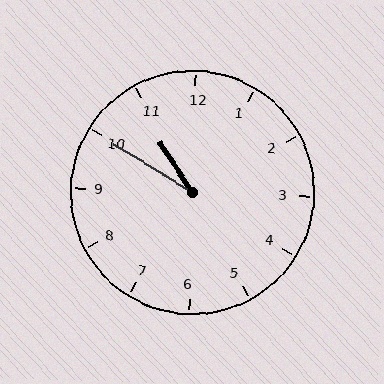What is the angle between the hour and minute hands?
Approximately 25 degrees.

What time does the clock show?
10:50.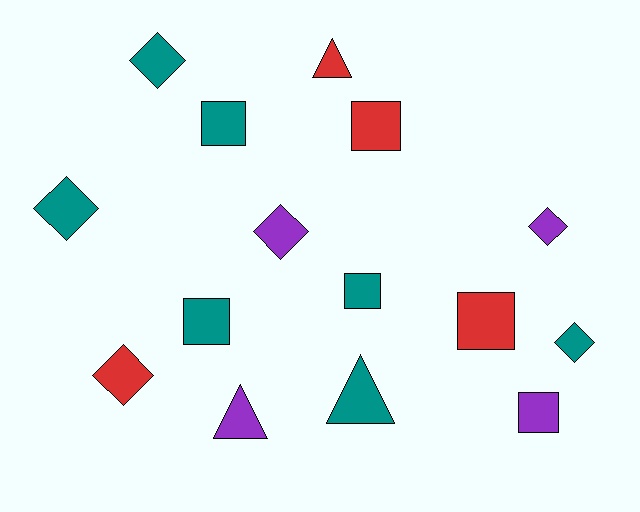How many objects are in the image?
There are 15 objects.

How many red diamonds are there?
There is 1 red diamond.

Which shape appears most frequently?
Square, with 6 objects.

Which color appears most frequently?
Teal, with 7 objects.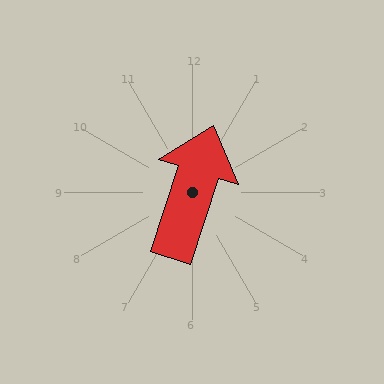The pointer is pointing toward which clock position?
Roughly 1 o'clock.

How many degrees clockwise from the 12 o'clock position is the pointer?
Approximately 18 degrees.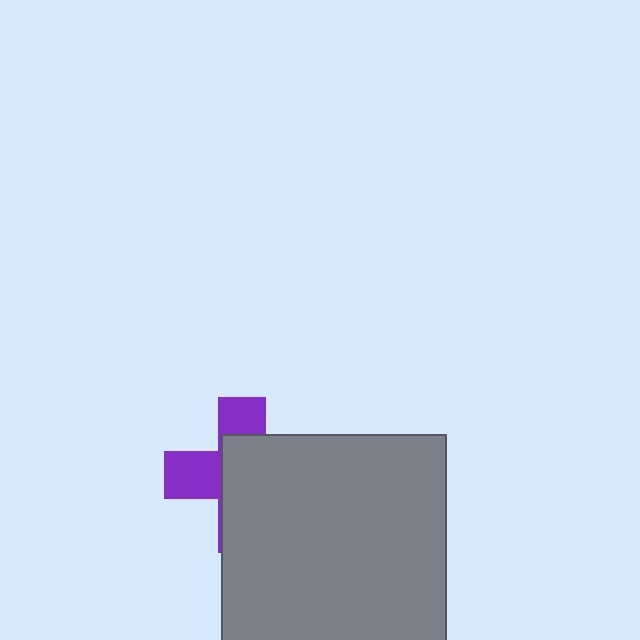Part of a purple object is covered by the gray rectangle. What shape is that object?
It is a cross.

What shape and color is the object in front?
The object in front is a gray rectangle.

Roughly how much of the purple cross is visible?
A small part of it is visible (roughly 38%).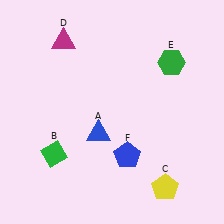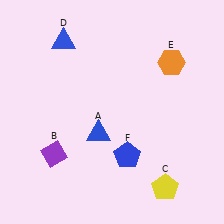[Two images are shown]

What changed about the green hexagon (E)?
In Image 1, E is green. In Image 2, it changed to orange.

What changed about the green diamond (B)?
In Image 1, B is green. In Image 2, it changed to purple.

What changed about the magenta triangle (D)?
In Image 1, D is magenta. In Image 2, it changed to blue.